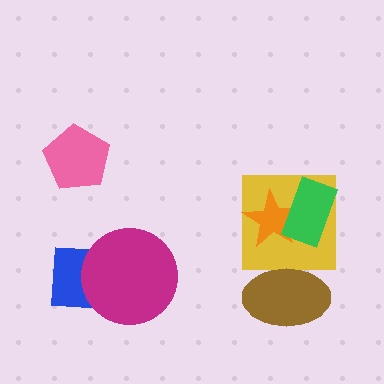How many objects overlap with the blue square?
1 object overlaps with the blue square.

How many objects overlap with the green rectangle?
2 objects overlap with the green rectangle.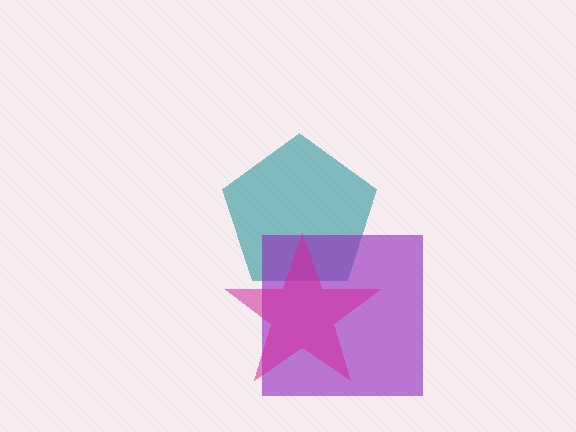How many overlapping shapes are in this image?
There are 3 overlapping shapes in the image.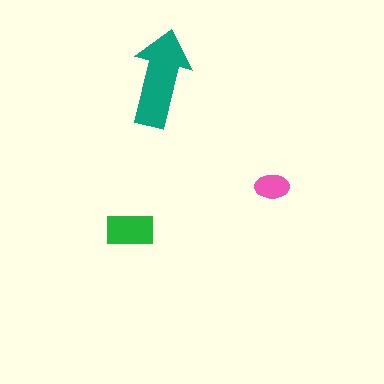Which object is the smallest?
The pink ellipse.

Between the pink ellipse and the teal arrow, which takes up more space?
The teal arrow.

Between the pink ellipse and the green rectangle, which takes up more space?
The green rectangle.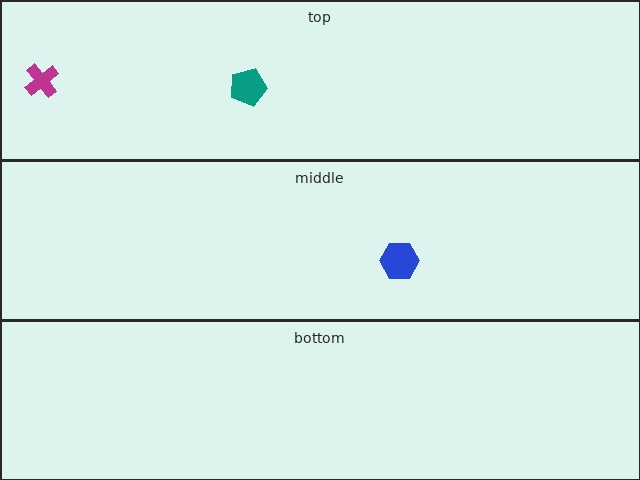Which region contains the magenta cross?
The top region.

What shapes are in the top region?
The teal pentagon, the magenta cross.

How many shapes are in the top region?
2.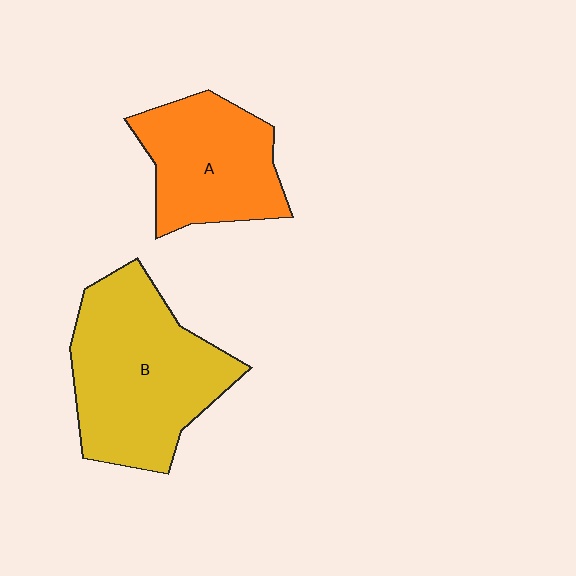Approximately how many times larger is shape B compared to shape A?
Approximately 1.4 times.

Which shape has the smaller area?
Shape A (orange).